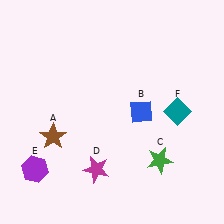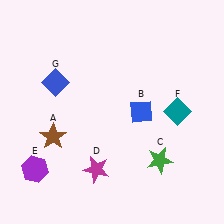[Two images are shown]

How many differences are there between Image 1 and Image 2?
There is 1 difference between the two images.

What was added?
A blue diamond (G) was added in Image 2.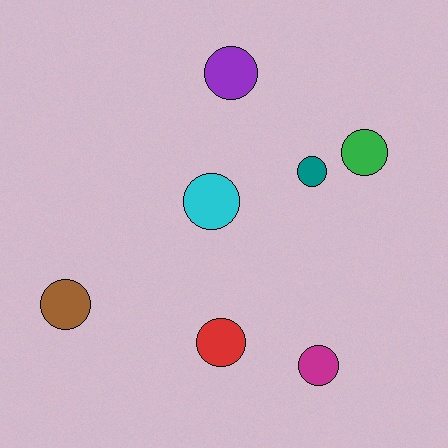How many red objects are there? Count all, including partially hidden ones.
There is 1 red object.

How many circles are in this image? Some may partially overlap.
There are 7 circles.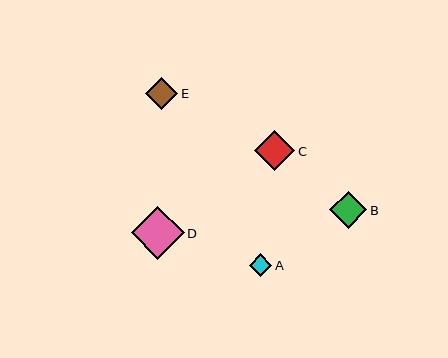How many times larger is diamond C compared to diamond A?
Diamond C is approximately 1.8 times the size of diamond A.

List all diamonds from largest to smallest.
From largest to smallest: D, C, B, E, A.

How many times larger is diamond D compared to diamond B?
Diamond D is approximately 1.4 times the size of diamond B.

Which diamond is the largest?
Diamond D is the largest with a size of approximately 53 pixels.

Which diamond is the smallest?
Diamond A is the smallest with a size of approximately 23 pixels.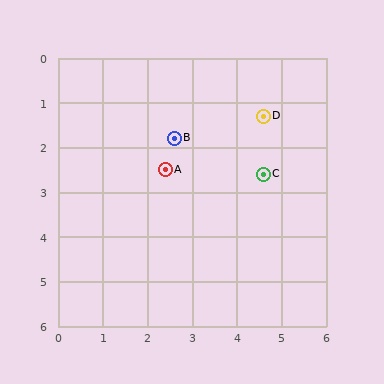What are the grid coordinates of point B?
Point B is at approximately (2.6, 1.8).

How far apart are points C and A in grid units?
Points C and A are about 2.2 grid units apart.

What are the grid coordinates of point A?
Point A is at approximately (2.4, 2.5).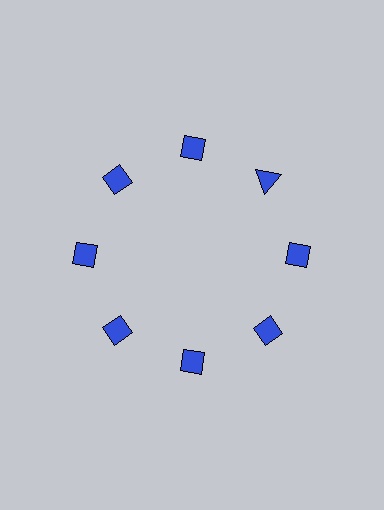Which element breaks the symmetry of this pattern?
The blue triangle at roughly the 2 o'clock position breaks the symmetry. All other shapes are blue diamonds.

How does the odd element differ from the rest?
It has a different shape: triangle instead of diamond.